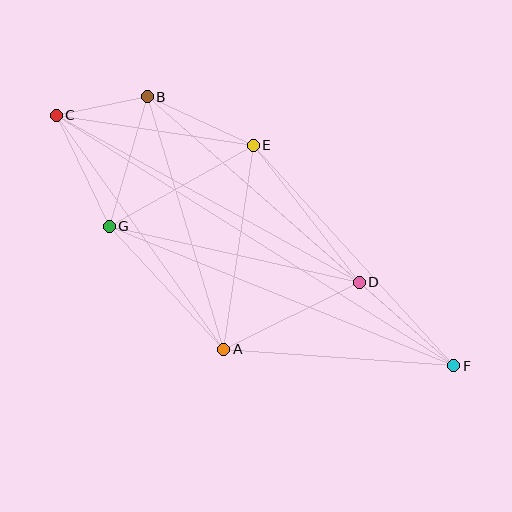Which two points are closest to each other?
Points B and C are closest to each other.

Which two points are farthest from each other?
Points C and F are farthest from each other.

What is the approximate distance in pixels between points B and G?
The distance between B and G is approximately 135 pixels.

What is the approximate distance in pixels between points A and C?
The distance between A and C is approximately 288 pixels.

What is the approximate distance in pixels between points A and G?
The distance between A and G is approximately 168 pixels.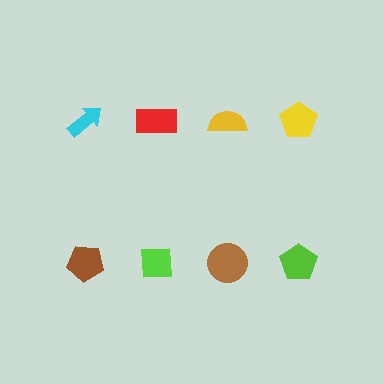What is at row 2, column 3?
A brown circle.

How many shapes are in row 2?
4 shapes.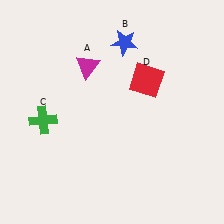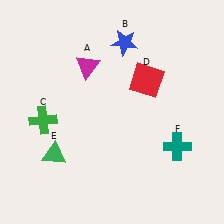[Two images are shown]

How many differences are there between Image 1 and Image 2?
There are 2 differences between the two images.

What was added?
A green triangle (E), a teal cross (F) were added in Image 2.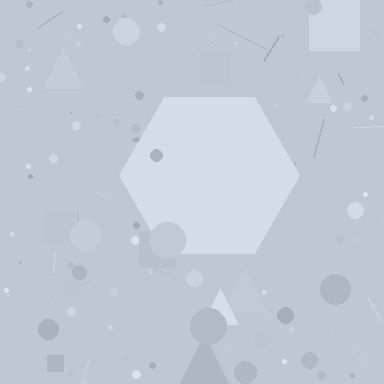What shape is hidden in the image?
A hexagon is hidden in the image.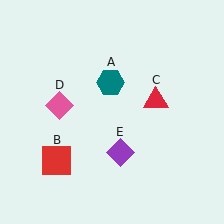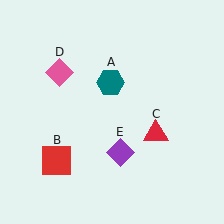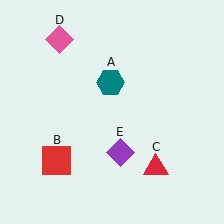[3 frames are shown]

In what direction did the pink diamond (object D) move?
The pink diamond (object D) moved up.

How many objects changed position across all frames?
2 objects changed position: red triangle (object C), pink diamond (object D).